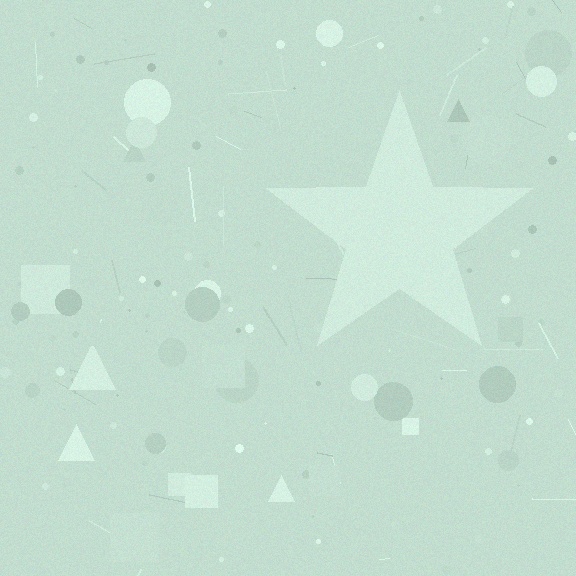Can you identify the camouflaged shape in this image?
The camouflaged shape is a star.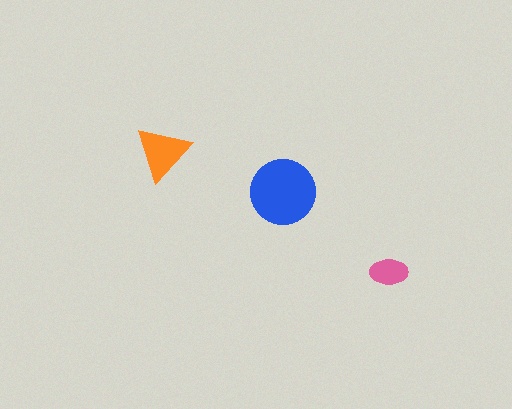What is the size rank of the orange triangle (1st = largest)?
2nd.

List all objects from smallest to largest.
The pink ellipse, the orange triangle, the blue circle.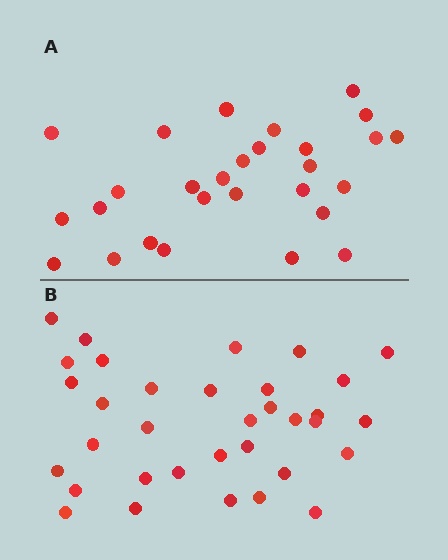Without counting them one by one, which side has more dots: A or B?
Region B (the bottom region) has more dots.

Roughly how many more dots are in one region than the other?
Region B has about 6 more dots than region A.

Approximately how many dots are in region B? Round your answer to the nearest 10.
About 30 dots. (The exact count is 34, which rounds to 30.)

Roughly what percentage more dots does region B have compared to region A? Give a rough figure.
About 20% more.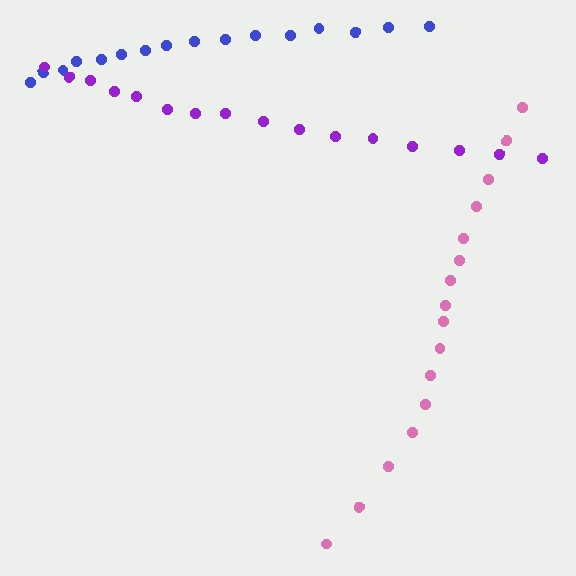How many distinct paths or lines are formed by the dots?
There are 3 distinct paths.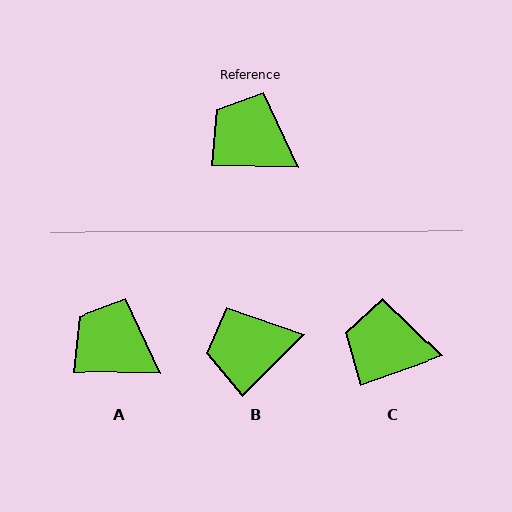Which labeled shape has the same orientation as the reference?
A.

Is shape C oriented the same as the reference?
No, it is off by about 21 degrees.